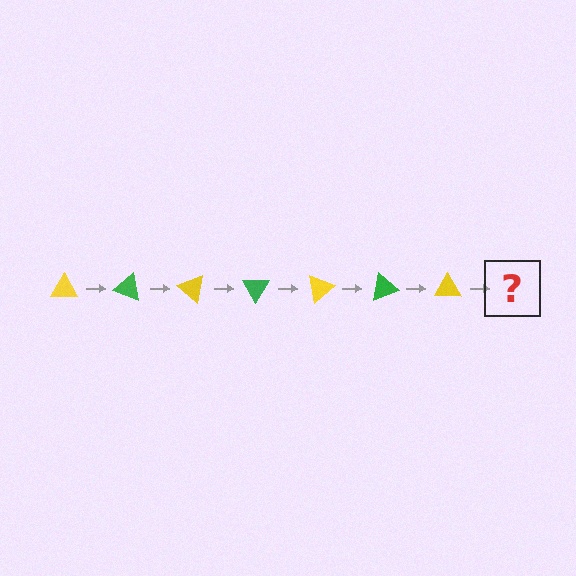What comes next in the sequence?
The next element should be a green triangle, rotated 140 degrees from the start.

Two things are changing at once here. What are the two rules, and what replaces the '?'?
The two rules are that it rotates 20 degrees each step and the color cycles through yellow and green. The '?' should be a green triangle, rotated 140 degrees from the start.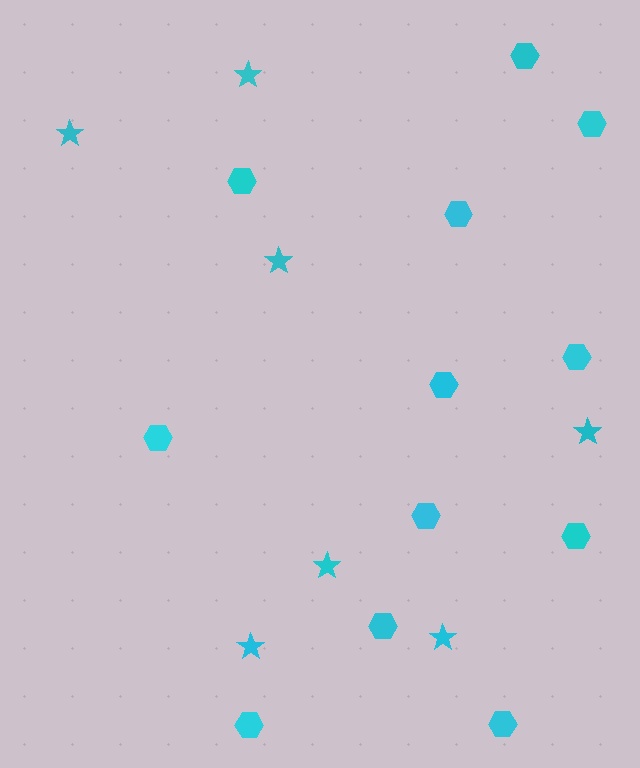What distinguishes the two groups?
There are 2 groups: one group of stars (7) and one group of hexagons (12).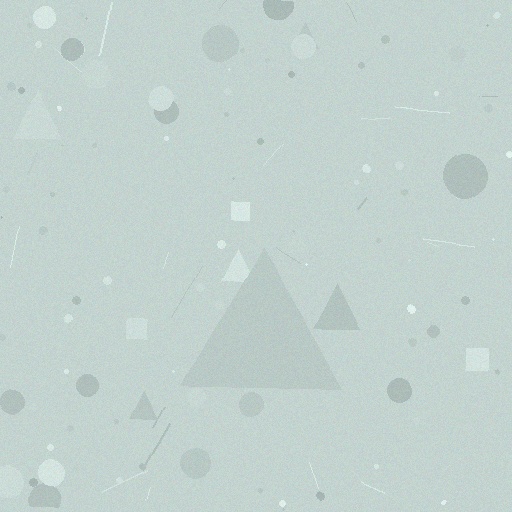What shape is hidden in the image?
A triangle is hidden in the image.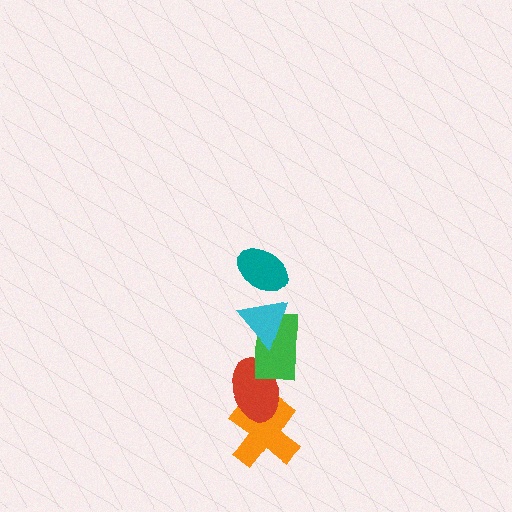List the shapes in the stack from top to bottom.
From top to bottom: the teal ellipse, the cyan triangle, the green rectangle, the red ellipse, the orange cross.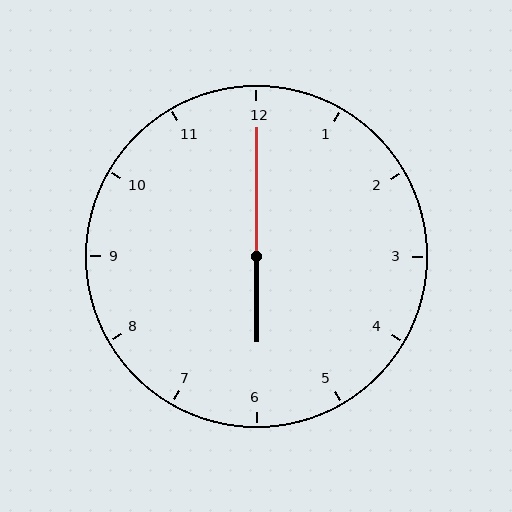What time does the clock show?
6:00.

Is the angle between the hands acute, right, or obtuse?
It is obtuse.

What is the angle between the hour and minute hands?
Approximately 180 degrees.